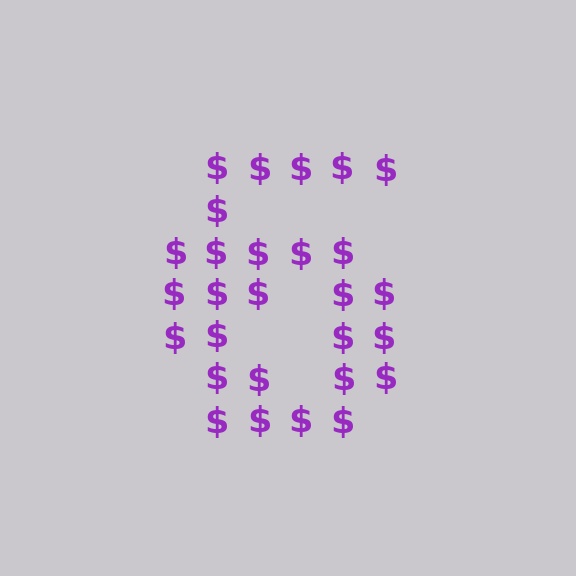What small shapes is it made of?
It is made of small dollar signs.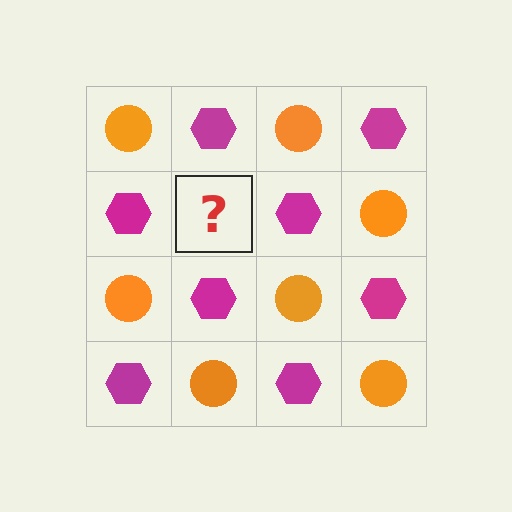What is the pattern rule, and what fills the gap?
The rule is that it alternates orange circle and magenta hexagon in a checkerboard pattern. The gap should be filled with an orange circle.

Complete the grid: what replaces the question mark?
The question mark should be replaced with an orange circle.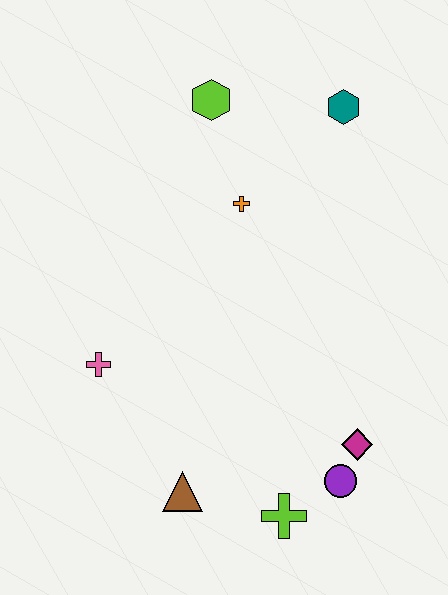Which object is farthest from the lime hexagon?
The lime cross is farthest from the lime hexagon.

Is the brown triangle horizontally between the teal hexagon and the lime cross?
No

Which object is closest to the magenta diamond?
The purple circle is closest to the magenta diamond.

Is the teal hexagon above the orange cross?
Yes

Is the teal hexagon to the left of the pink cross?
No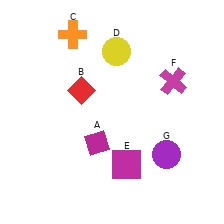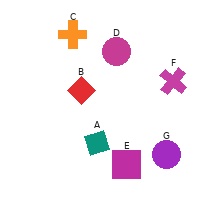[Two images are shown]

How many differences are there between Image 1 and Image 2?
There are 2 differences between the two images.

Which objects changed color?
A changed from magenta to teal. D changed from yellow to magenta.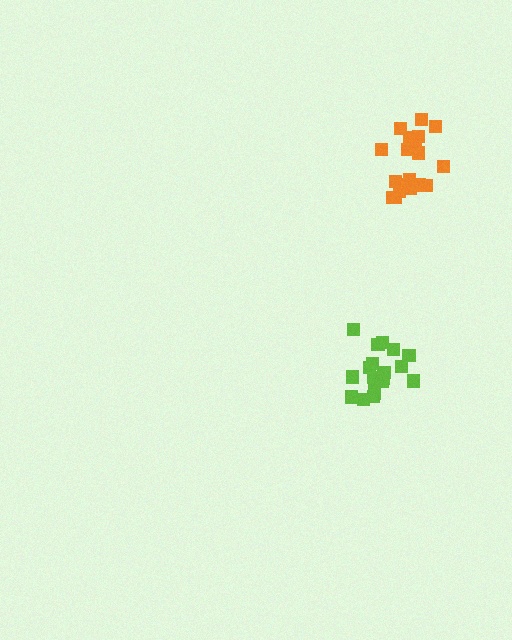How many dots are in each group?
Group 1: 20 dots, Group 2: 19 dots (39 total).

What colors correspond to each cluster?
The clusters are colored: lime, orange.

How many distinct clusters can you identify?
There are 2 distinct clusters.